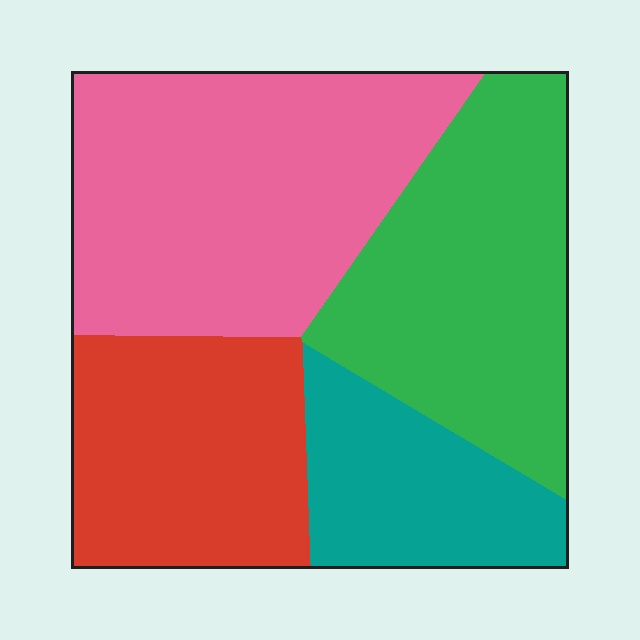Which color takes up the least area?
Teal, at roughly 15%.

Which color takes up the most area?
Pink, at roughly 35%.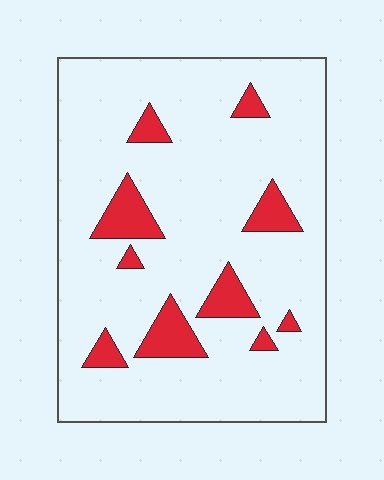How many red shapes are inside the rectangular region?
10.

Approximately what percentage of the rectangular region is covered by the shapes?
Approximately 15%.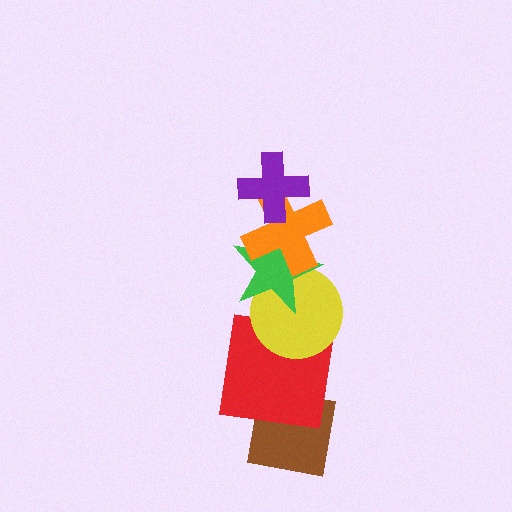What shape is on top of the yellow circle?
The green star is on top of the yellow circle.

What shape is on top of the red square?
The yellow circle is on top of the red square.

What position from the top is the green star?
The green star is 3rd from the top.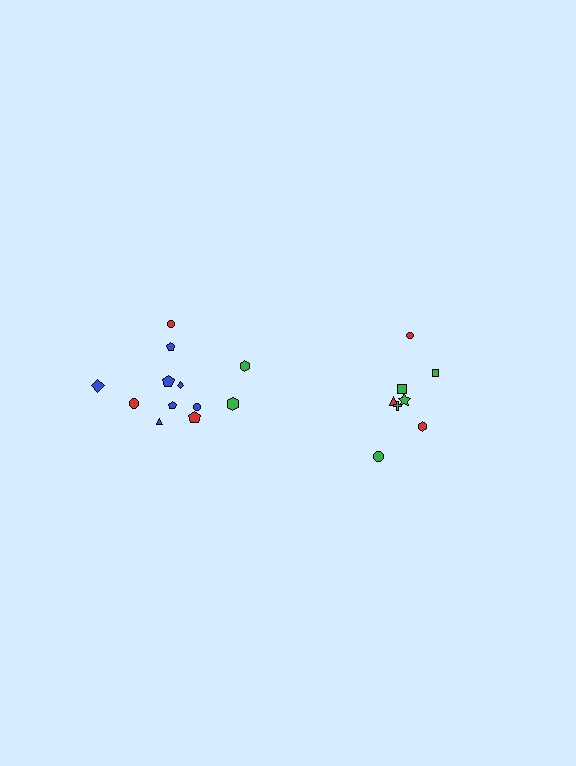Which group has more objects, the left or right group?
The left group.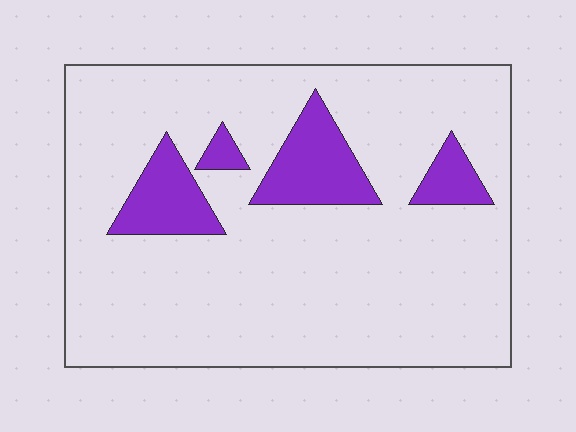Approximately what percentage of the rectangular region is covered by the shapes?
Approximately 15%.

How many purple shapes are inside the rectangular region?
4.